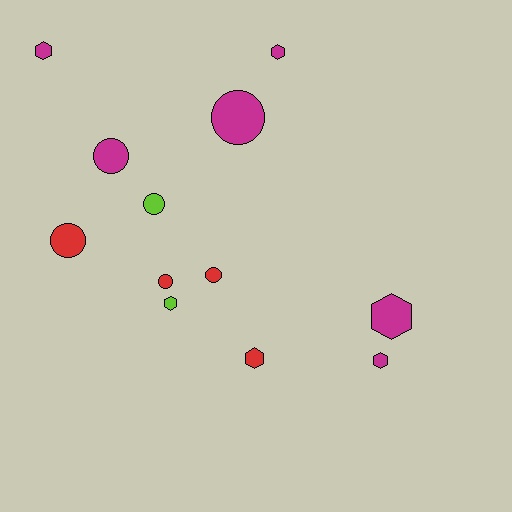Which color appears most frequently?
Magenta, with 6 objects.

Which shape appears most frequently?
Hexagon, with 6 objects.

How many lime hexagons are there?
There is 1 lime hexagon.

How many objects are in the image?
There are 12 objects.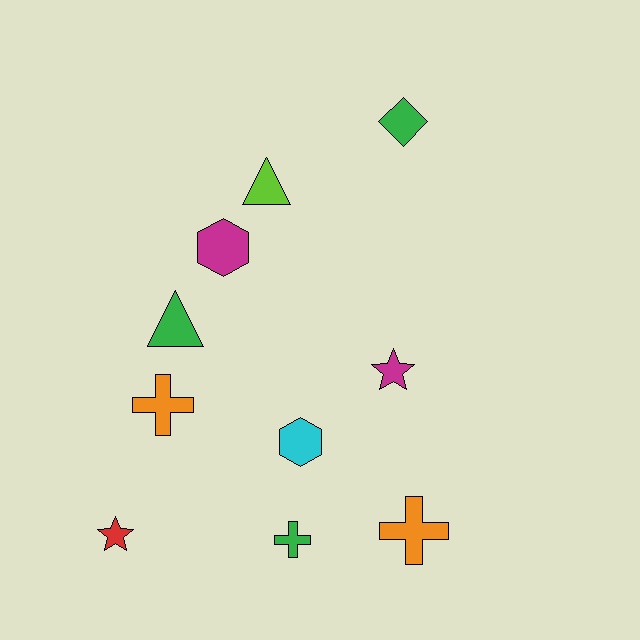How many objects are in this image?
There are 10 objects.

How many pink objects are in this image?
There are no pink objects.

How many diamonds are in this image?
There is 1 diamond.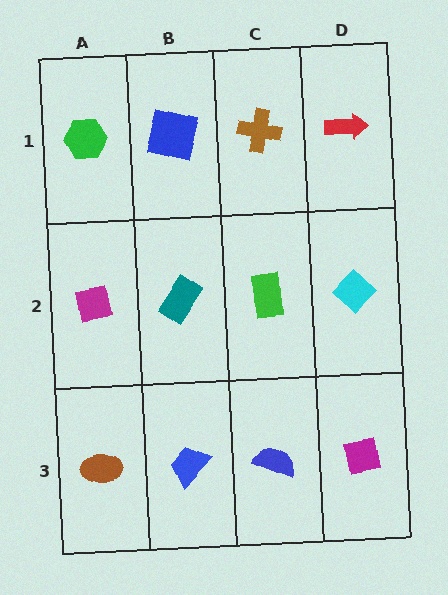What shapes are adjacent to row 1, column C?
A green rectangle (row 2, column C), a blue square (row 1, column B), a red arrow (row 1, column D).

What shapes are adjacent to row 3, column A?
A magenta square (row 2, column A), a blue trapezoid (row 3, column B).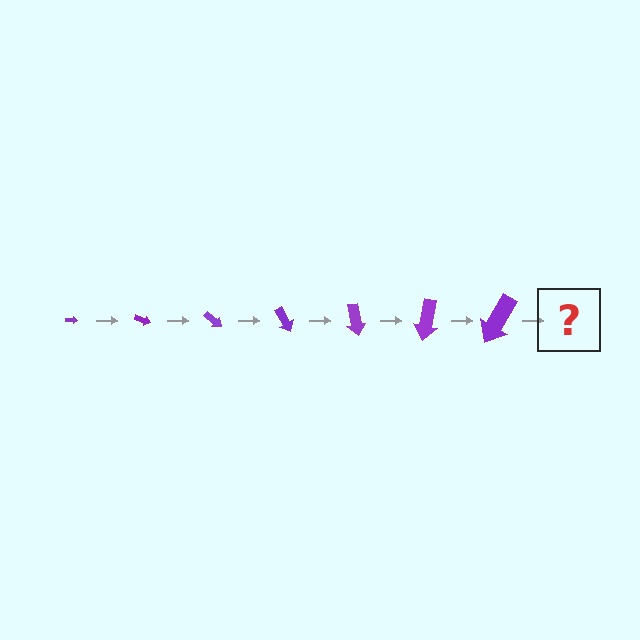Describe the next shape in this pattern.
It should be an arrow, larger than the previous one and rotated 140 degrees from the start.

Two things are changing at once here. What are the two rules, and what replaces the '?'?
The two rules are that the arrow grows larger each step and it rotates 20 degrees each step. The '?' should be an arrow, larger than the previous one and rotated 140 degrees from the start.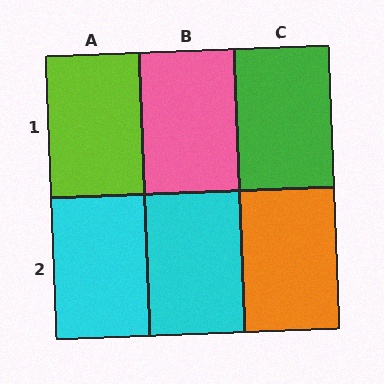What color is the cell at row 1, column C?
Green.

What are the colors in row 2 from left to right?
Cyan, cyan, orange.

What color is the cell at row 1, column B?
Pink.